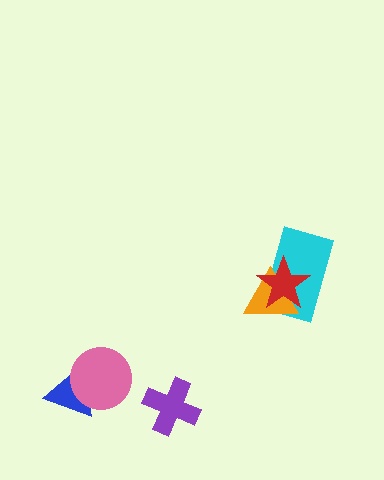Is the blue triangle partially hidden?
Yes, it is partially covered by another shape.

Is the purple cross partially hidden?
No, no other shape covers it.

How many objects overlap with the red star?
2 objects overlap with the red star.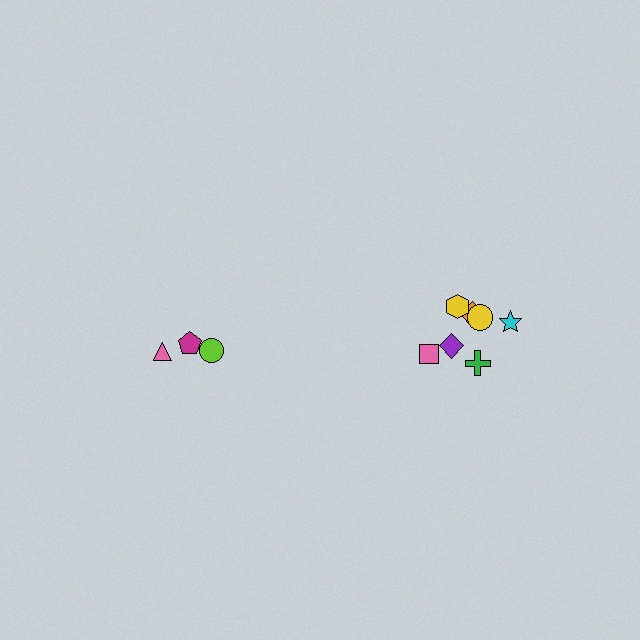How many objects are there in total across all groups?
There are 10 objects.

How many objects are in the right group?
There are 7 objects.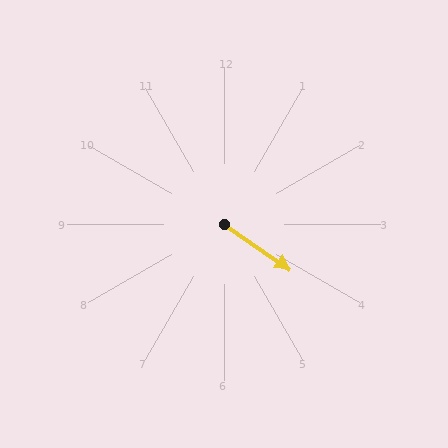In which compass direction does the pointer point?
Southeast.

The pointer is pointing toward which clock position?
Roughly 4 o'clock.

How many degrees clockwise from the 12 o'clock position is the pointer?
Approximately 125 degrees.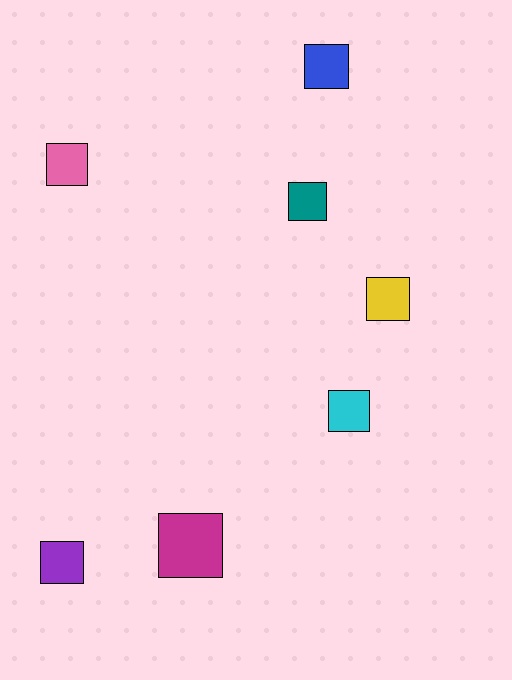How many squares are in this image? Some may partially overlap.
There are 7 squares.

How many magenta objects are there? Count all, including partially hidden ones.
There is 1 magenta object.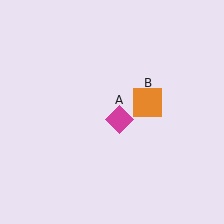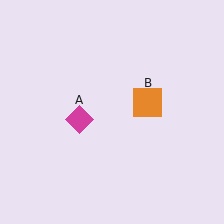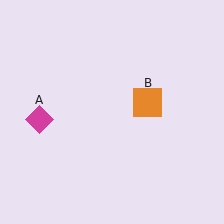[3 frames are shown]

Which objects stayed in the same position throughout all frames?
Orange square (object B) remained stationary.